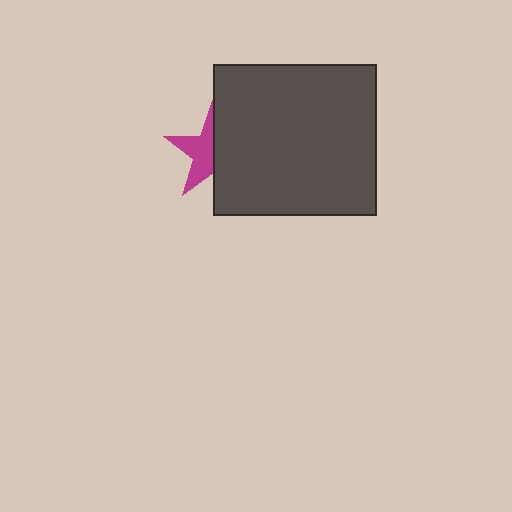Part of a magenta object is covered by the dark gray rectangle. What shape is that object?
It is a star.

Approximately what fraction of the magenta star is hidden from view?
Roughly 49% of the magenta star is hidden behind the dark gray rectangle.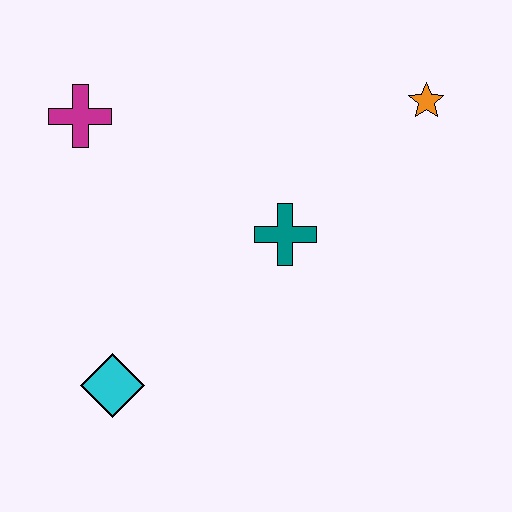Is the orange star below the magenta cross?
No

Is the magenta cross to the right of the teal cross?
No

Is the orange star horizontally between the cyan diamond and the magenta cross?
No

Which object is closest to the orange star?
The teal cross is closest to the orange star.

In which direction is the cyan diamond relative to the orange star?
The cyan diamond is to the left of the orange star.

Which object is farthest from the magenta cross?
The orange star is farthest from the magenta cross.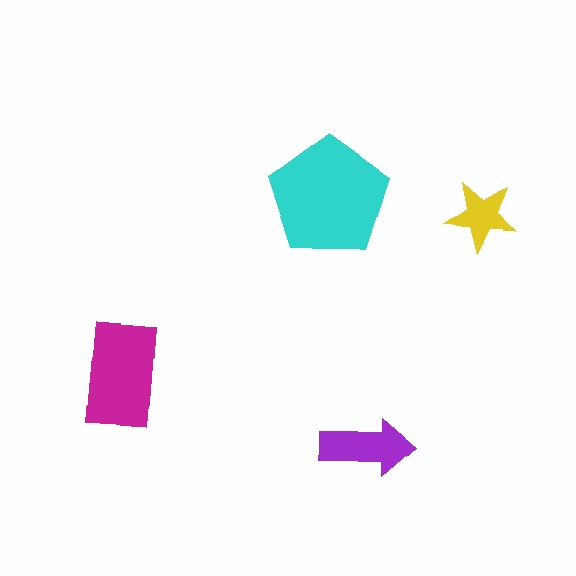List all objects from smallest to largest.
The yellow star, the purple arrow, the magenta rectangle, the cyan pentagon.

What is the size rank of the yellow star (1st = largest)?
4th.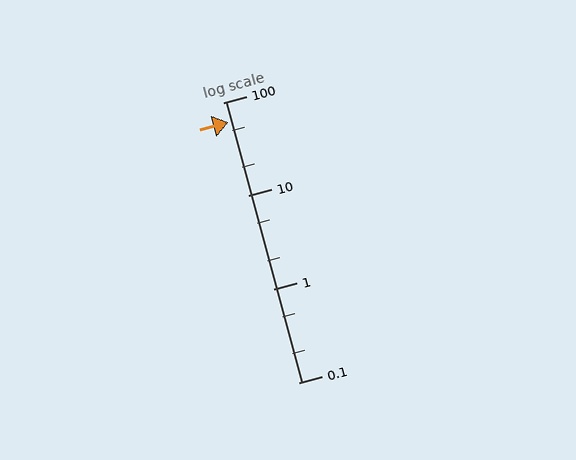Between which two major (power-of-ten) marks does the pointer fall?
The pointer is between 10 and 100.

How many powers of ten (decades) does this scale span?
The scale spans 3 decades, from 0.1 to 100.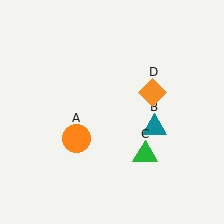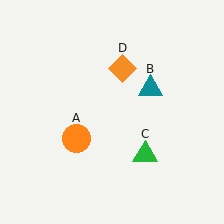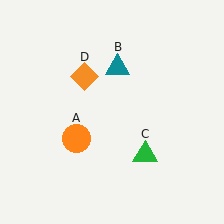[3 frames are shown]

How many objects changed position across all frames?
2 objects changed position: teal triangle (object B), orange diamond (object D).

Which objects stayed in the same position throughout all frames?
Orange circle (object A) and green triangle (object C) remained stationary.